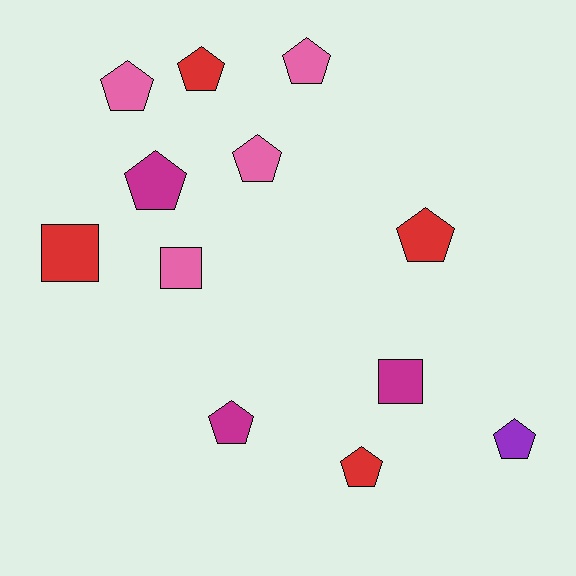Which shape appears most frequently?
Pentagon, with 9 objects.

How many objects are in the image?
There are 12 objects.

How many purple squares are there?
There are no purple squares.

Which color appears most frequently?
Pink, with 4 objects.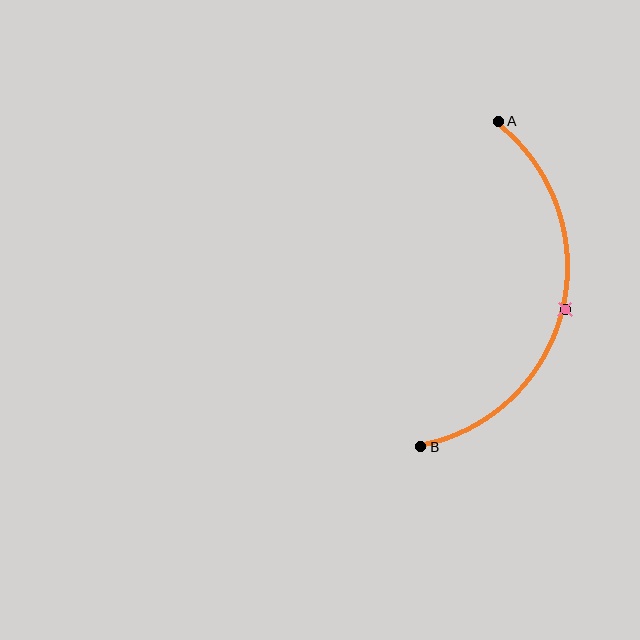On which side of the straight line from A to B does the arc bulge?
The arc bulges to the right of the straight line connecting A and B.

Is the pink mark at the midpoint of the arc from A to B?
Yes. The pink mark lies on the arc at equal arc-length from both A and B — it is the arc midpoint.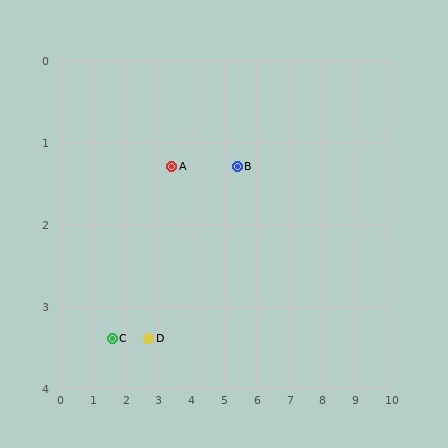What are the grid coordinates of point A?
Point A is at approximately (3.4, 1.3).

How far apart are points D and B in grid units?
Points D and B are about 3.4 grid units apart.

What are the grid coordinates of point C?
Point C is at approximately (1.6, 3.4).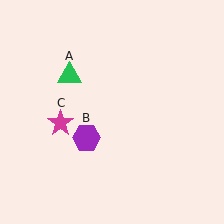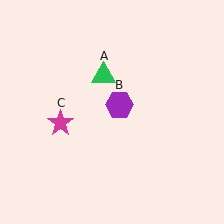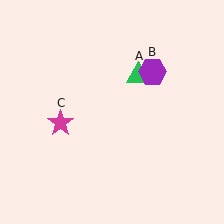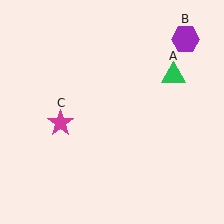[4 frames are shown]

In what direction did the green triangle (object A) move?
The green triangle (object A) moved right.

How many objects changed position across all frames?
2 objects changed position: green triangle (object A), purple hexagon (object B).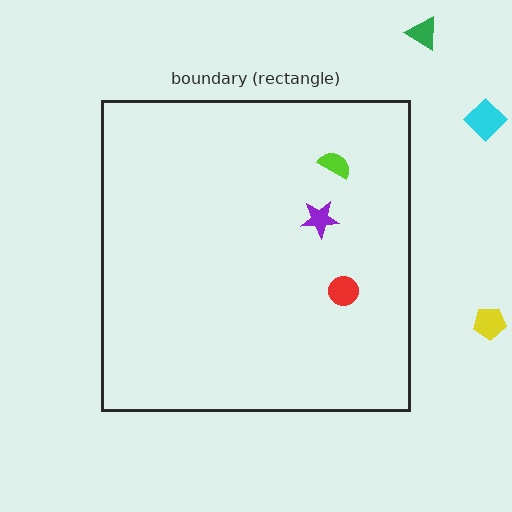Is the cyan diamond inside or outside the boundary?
Outside.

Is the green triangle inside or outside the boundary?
Outside.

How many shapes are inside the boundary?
3 inside, 3 outside.